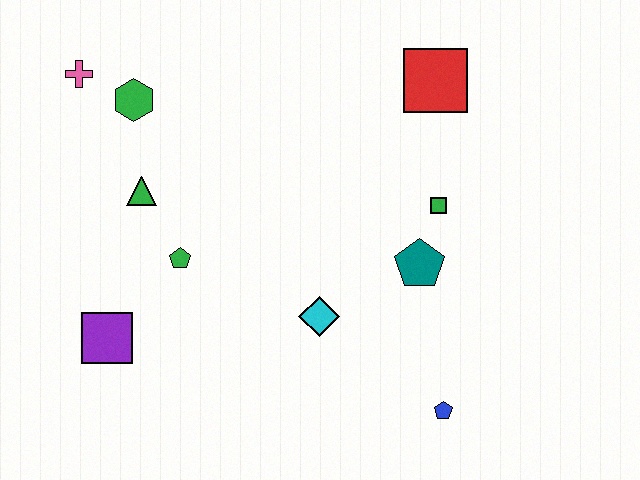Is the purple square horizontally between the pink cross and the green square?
Yes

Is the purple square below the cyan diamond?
Yes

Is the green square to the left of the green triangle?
No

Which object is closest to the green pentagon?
The green triangle is closest to the green pentagon.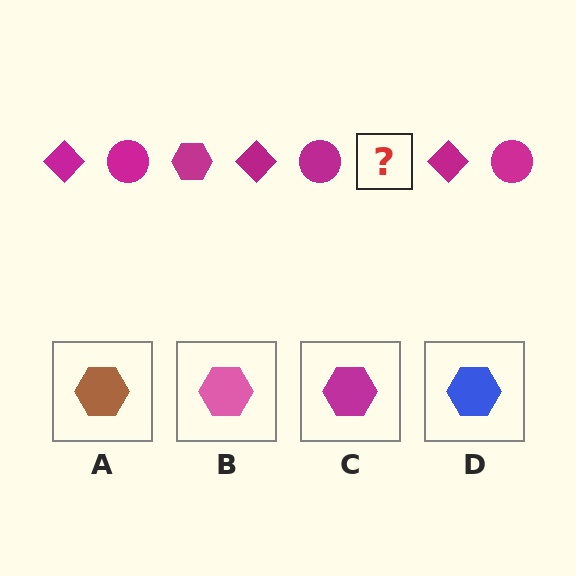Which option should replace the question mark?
Option C.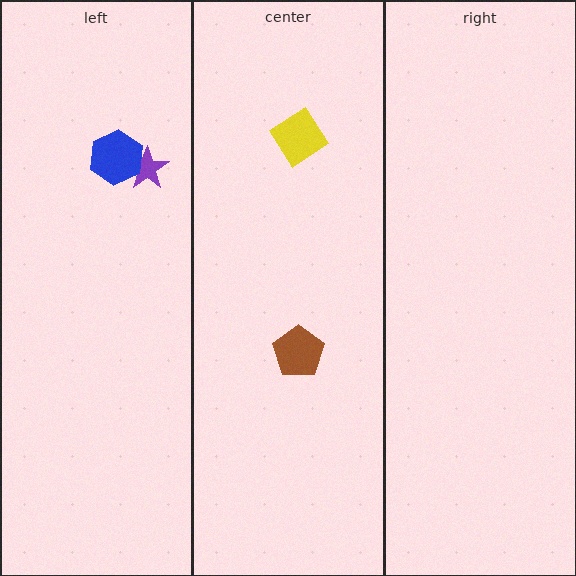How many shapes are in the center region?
2.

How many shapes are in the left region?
2.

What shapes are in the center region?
The brown pentagon, the yellow diamond.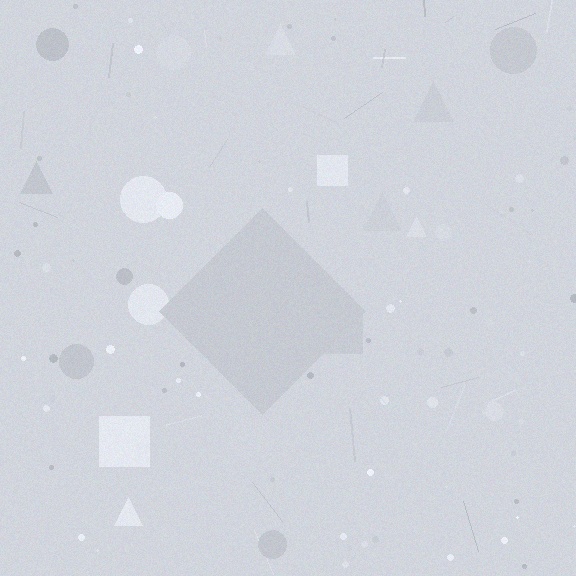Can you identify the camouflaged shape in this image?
The camouflaged shape is a diamond.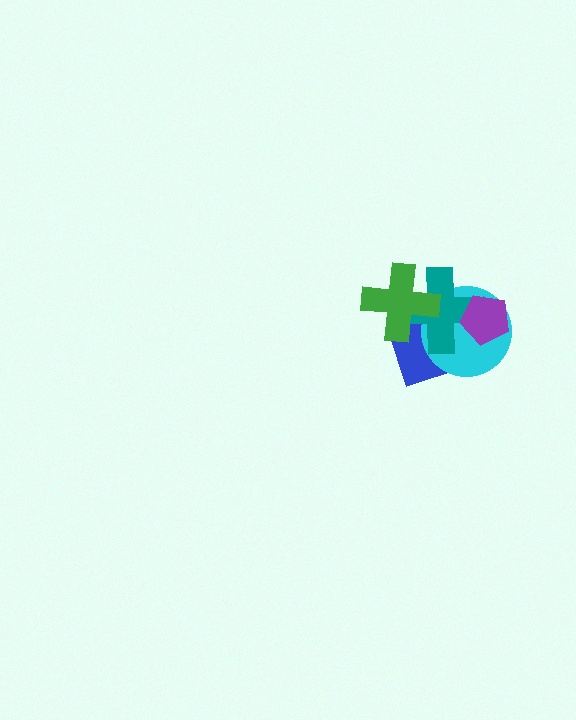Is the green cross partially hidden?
No, no other shape covers it.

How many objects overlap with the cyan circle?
4 objects overlap with the cyan circle.